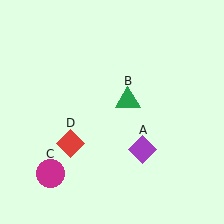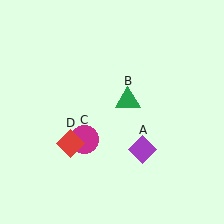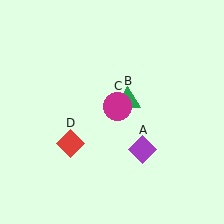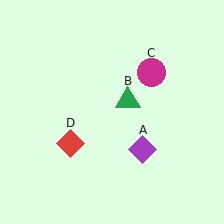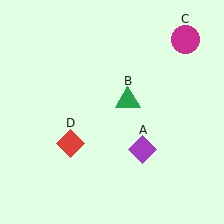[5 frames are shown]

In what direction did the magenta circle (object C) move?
The magenta circle (object C) moved up and to the right.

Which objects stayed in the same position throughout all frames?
Purple diamond (object A) and green triangle (object B) and red diamond (object D) remained stationary.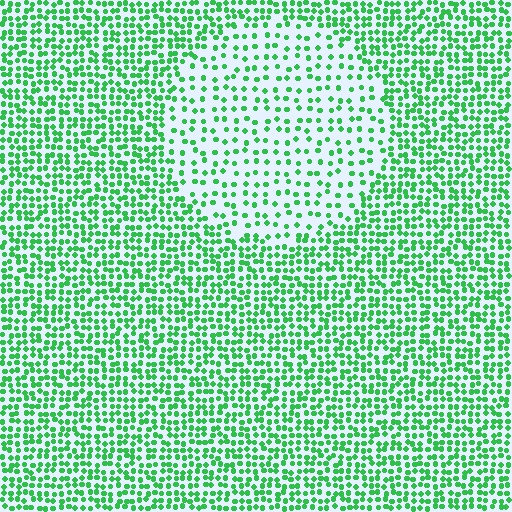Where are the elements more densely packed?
The elements are more densely packed outside the circle boundary.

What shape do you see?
I see a circle.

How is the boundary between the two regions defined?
The boundary is defined by a change in element density (approximately 2.1x ratio). All elements are the same color, size, and shape.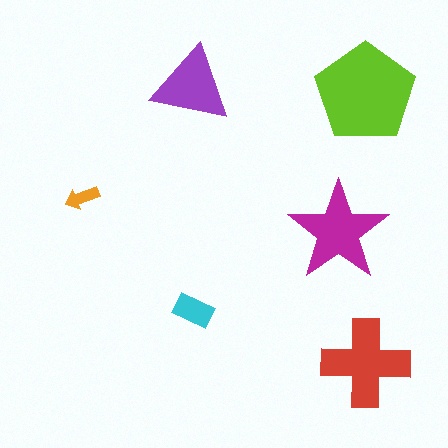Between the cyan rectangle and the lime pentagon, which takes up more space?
The lime pentagon.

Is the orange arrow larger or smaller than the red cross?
Smaller.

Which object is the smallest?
The orange arrow.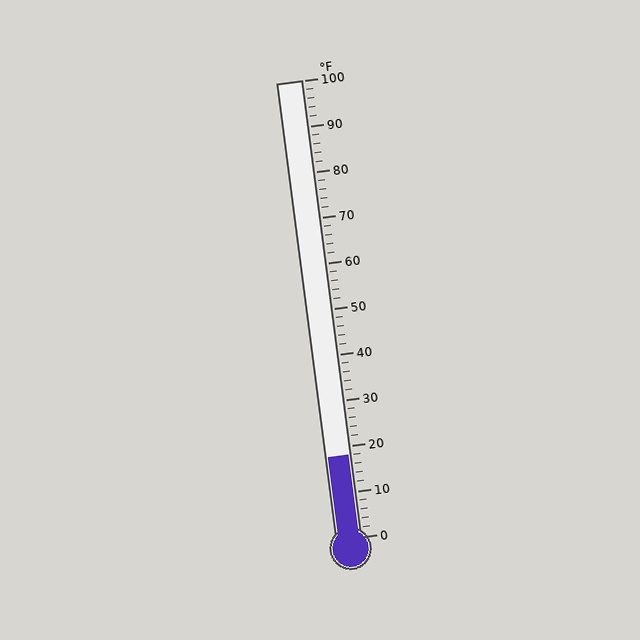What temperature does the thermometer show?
The thermometer shows approximately 18°F.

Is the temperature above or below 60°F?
The temperature is below 60°F.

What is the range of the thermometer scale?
The thermometer scale ranges from 0°F to 100°F.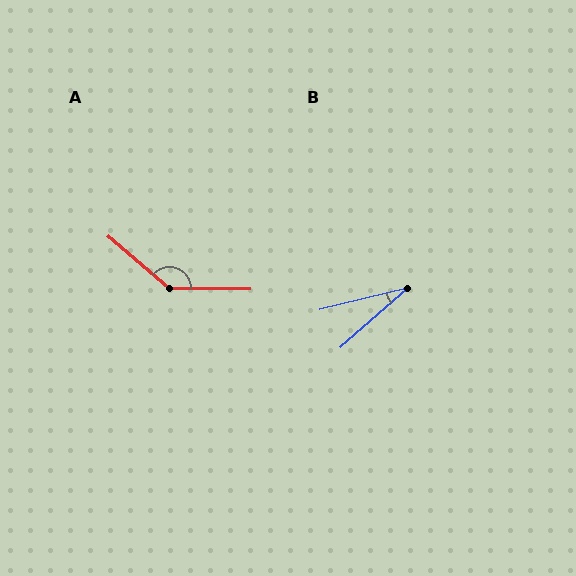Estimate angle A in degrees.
Approximately 140 degrees.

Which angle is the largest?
A, at approximately 140 degrees.